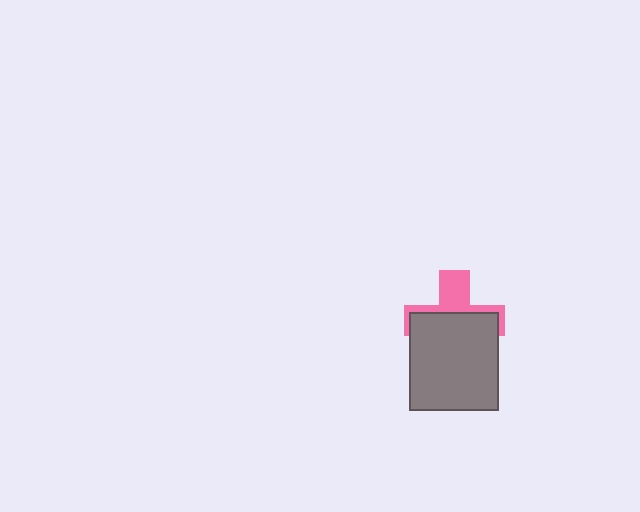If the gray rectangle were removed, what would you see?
You would see the complete pink cross.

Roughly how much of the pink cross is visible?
A small part of it is visible (roughly 38%).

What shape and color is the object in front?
The object in front is a gray rectangle.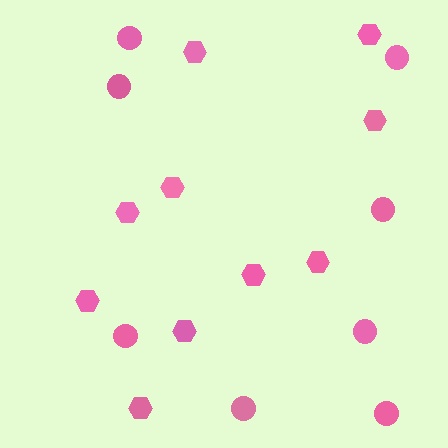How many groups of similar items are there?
There are 2 groups: one group of circles (8) and one group of hexagons (10).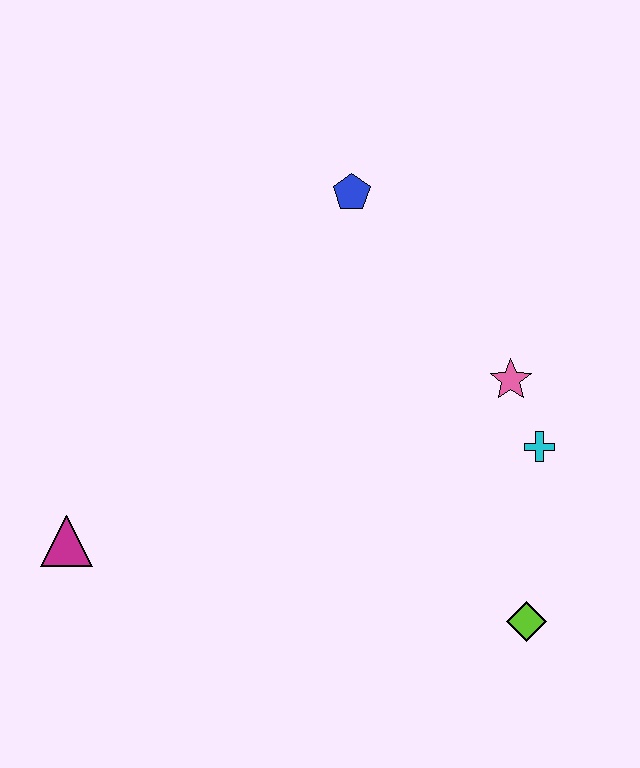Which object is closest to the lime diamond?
The cyan cross is closest to the lime diamond.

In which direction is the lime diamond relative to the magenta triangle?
The lime diamond is to the right of the magenta triangle.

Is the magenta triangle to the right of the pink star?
No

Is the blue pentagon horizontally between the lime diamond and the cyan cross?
No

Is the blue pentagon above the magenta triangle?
Yes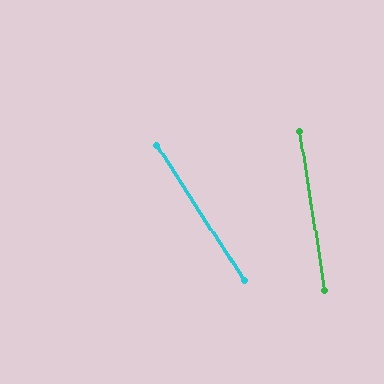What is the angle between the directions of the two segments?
Approximately 24 degrees.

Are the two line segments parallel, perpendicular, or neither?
Neither parallel nor perpendicular — they differ by about 24°.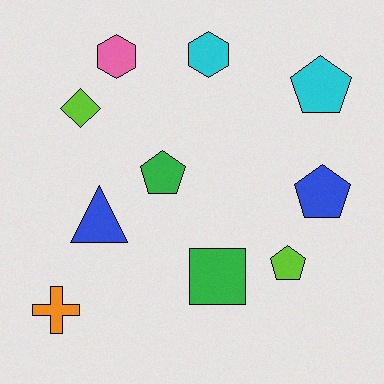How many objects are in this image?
There are 10 objects.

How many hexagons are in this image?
There are 2 hexagons.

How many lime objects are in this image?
There are 2 lime objects.